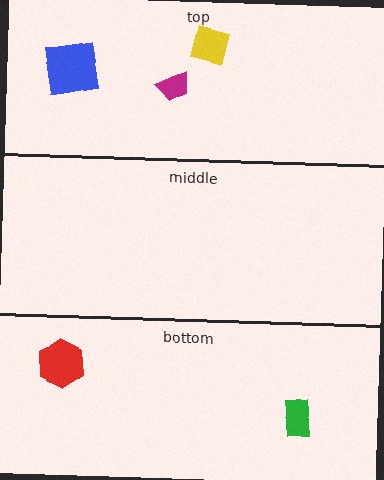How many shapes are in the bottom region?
2.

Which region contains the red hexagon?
The bottom region.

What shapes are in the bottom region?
The red hexagon, the green rectangle.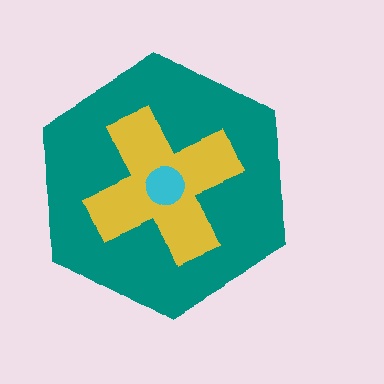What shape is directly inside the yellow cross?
The cyan circle.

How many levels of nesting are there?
3.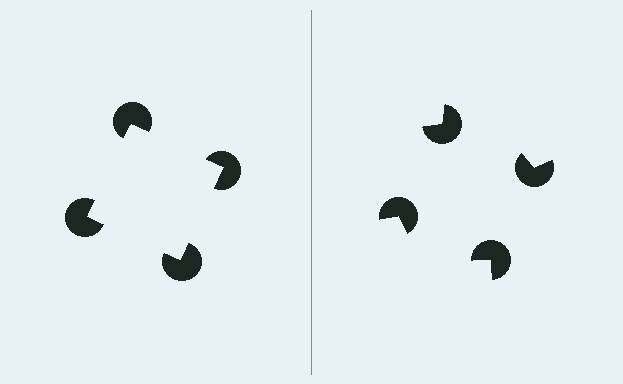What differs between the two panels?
The pac-man discs are positioned identically on both sides; only the wedge orientations differ. On the left they align to a square; on the right they are misaligned.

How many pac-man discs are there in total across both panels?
8 — 4 on each side.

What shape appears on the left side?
An illusory square.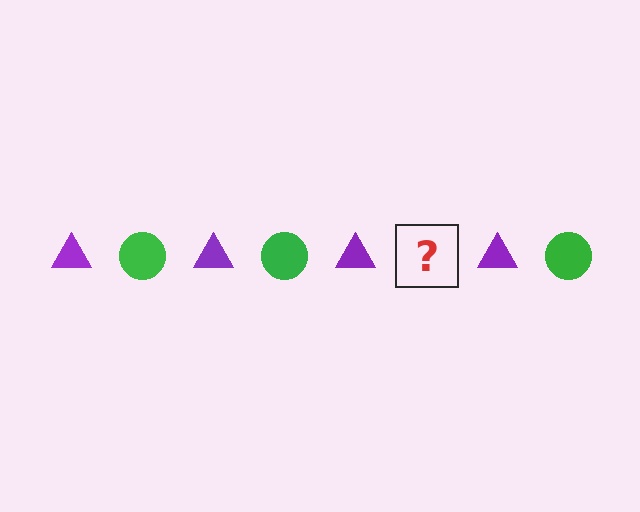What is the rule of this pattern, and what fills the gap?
The rule is that the pattern alternates between purple triangle and green circle. The gap should be filled with a green circle.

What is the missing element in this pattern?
The missing element is a green circle.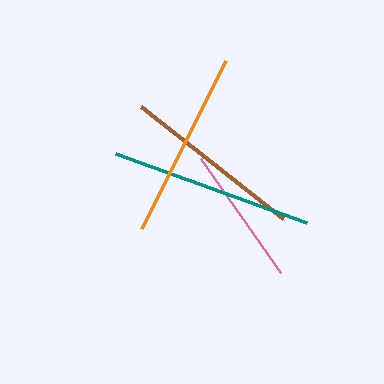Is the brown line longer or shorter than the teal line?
The teal line is longer than the brown line.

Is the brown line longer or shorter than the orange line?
The orange line is longer than the brown line.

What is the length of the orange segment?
The orange segment is approximately 188 pixels long.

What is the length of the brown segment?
The brown segment is approximately 181 pixels long.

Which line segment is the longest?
The teal line is the longest at approximately 204 pixels.